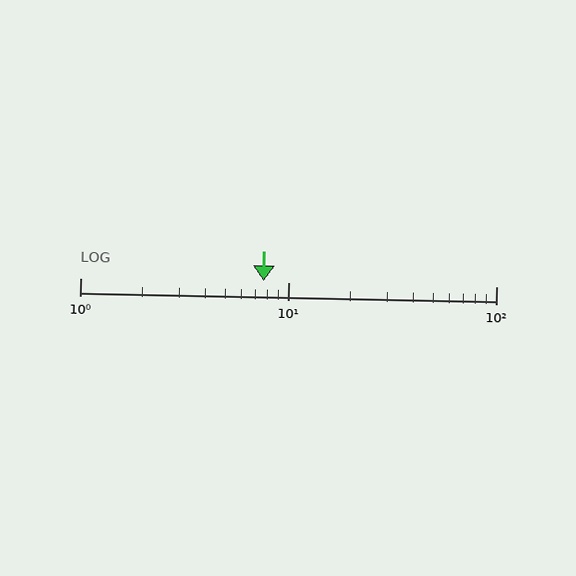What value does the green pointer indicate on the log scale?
The pointer indicates approximately 7.6.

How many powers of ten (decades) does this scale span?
The scale spans 2 decades, from 1 to 100.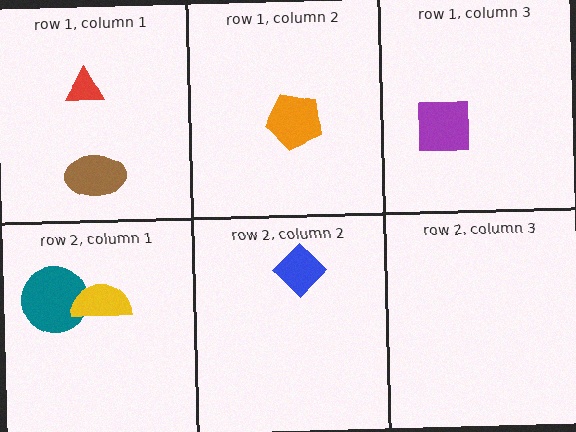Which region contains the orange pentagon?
The row 1, column 2 region.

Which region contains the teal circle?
The row 2, column 1 region.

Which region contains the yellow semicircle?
The row 2, column 1 region.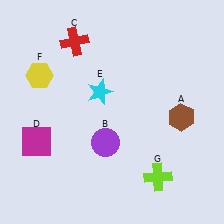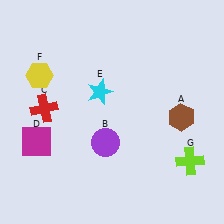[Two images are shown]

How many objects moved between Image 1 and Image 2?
2 objects moved between the two images.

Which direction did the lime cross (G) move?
The lime cross (G) moved right.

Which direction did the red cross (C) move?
The red cross (C) moved down.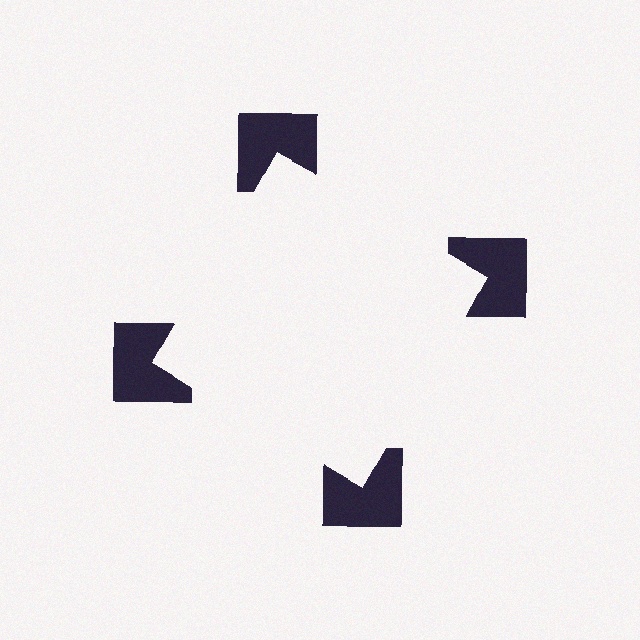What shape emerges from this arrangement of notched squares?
An illusory square — its edges are inferred from the aligned wedge cuts in the notched squares, not physically drawn.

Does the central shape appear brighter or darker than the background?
It typically appears slightly brighter than the background, even though no actual brightness change is drawn.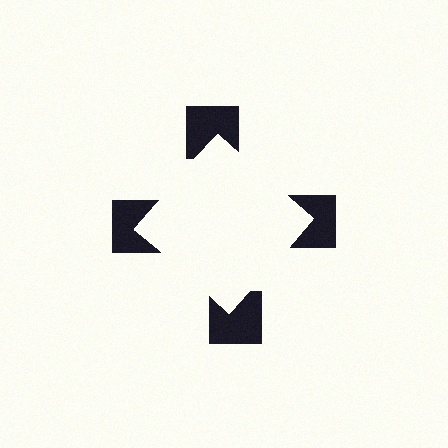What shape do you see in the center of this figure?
An illusory square — its edges are inferred from the aligned wedge cuts in the notched squares, not physically drawn.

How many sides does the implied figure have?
4 sides.